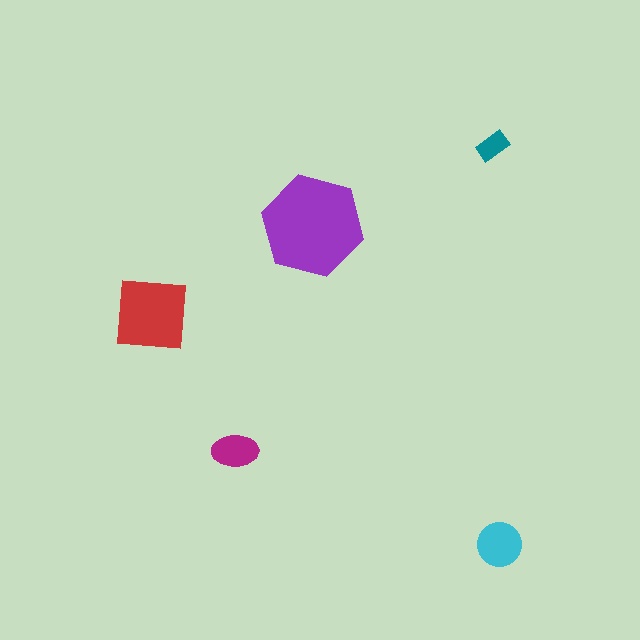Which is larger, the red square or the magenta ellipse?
The red square.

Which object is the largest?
The purple hexagon.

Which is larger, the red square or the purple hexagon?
The purple hexagon.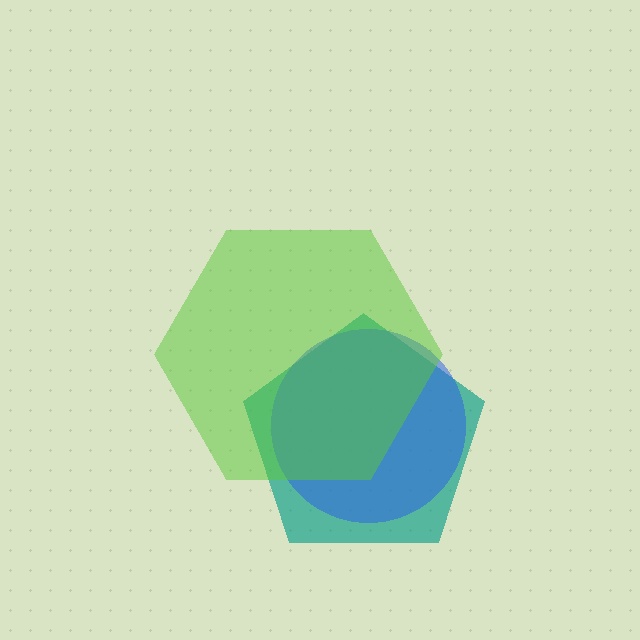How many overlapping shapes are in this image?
There are 3 overlapping shapes in the image.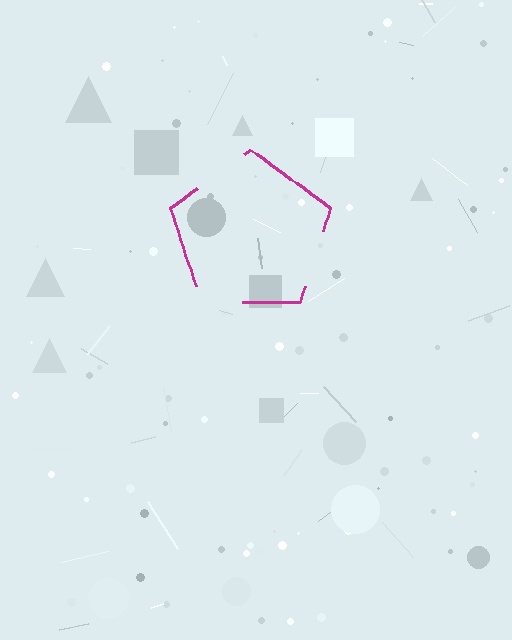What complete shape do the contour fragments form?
The contour fragments form a pentagon.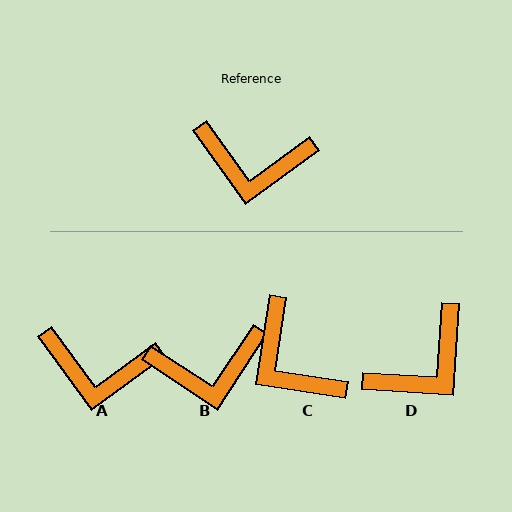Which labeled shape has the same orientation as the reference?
A.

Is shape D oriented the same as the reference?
No, it is off by about 50 degrees.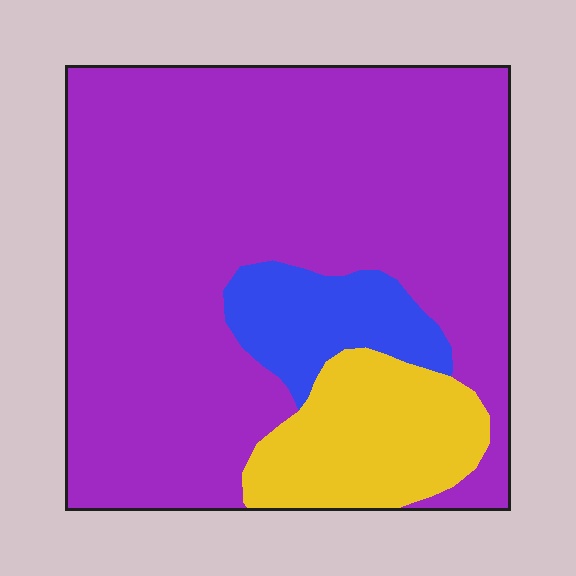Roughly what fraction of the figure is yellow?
Yellow covers around 15% of the figure.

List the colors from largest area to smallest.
From largest to smallest: purple, yellow, blue.